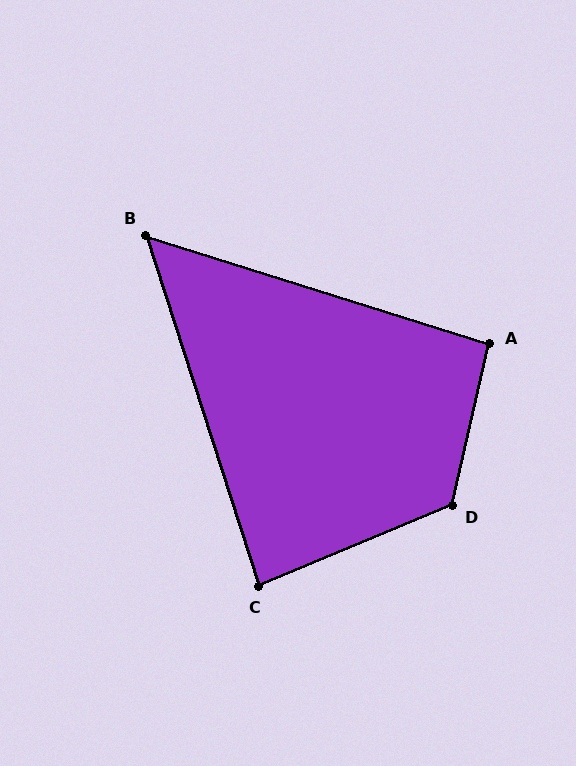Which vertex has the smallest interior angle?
B, at approximately 55 degrees.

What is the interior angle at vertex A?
Approximately 95 degrees (approximately right).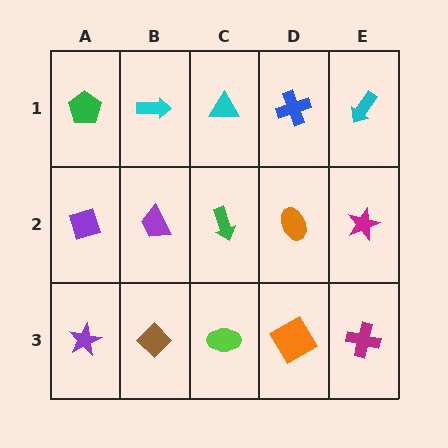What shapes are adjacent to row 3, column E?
A magenta star (row 2, column E), an orange square (row 3, column D).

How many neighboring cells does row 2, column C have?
4.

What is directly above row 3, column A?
A purple diamond.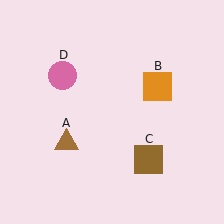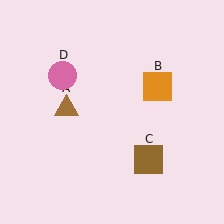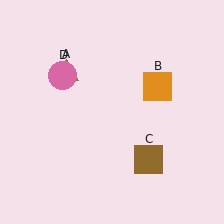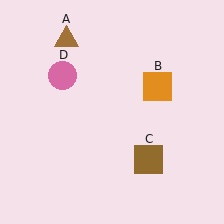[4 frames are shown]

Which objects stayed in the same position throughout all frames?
Orange square (object B) and brown square (object C) and pink circle (object D) remained stationary.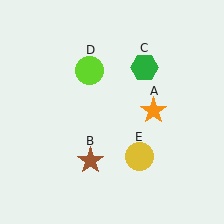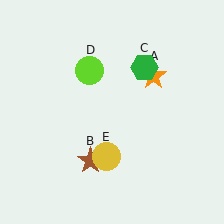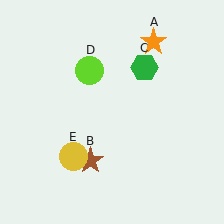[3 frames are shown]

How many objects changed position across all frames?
2 objects changed position: orange star (object A), yellow circle (object E).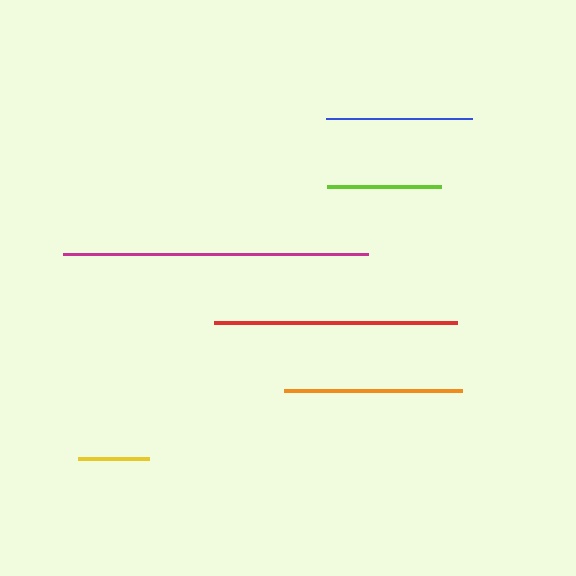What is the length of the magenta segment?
The magenta segment is approximately 305 pixels long.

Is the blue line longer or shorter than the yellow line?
The blue line is longer than the yellow line.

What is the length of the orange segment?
The orange segment is approximately 178 pixels long.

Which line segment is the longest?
The magenta line is the longest at approximately 305 pixels.